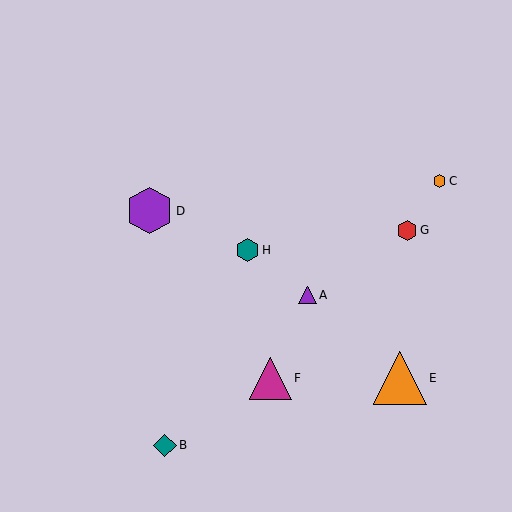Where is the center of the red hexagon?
The center of the red hexagon is at (407, 230).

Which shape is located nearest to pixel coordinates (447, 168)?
The orange hexagon (labeled C) at (439, 181) is nearest to that location.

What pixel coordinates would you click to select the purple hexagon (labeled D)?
Click at (149, 211) to select the purple hexagon D.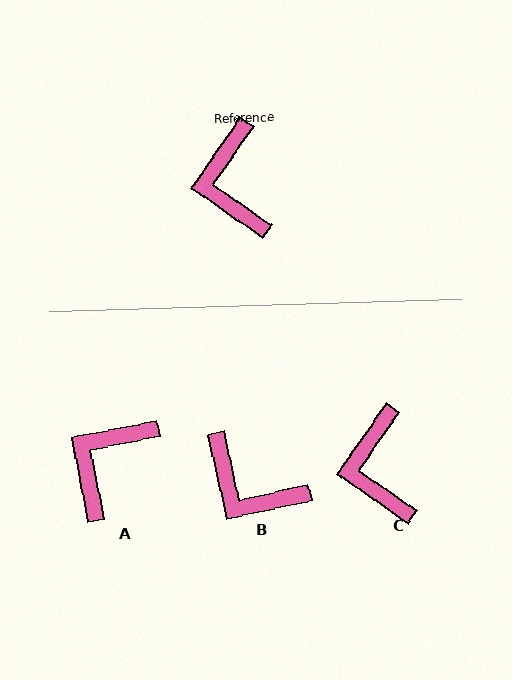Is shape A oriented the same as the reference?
No, it is off by about 44 degrees.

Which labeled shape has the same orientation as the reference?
C.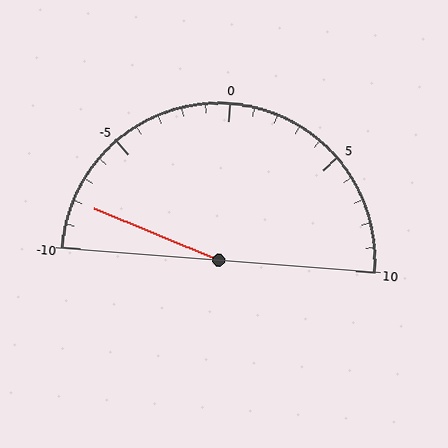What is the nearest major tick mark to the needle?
The nearest major tick mark is -10.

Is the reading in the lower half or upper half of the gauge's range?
The reading is in the lower half of the range (-10 to 10).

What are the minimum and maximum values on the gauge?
The gauge ranges from -10 to 10.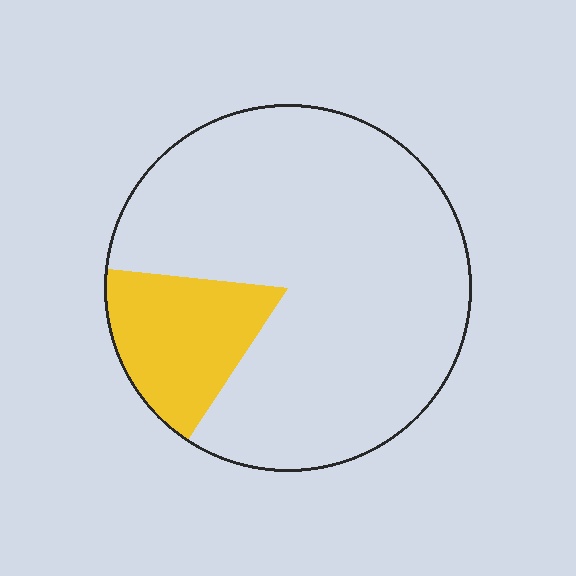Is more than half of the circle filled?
No.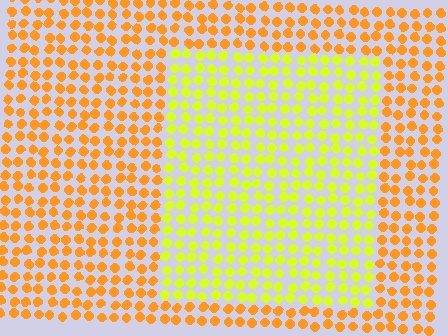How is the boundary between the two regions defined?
The boundary is defined purely by a slight shift in hue (about 40 degrees). Spacing, size, and orientation are identical on both sides.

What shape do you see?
I see a rectangle.